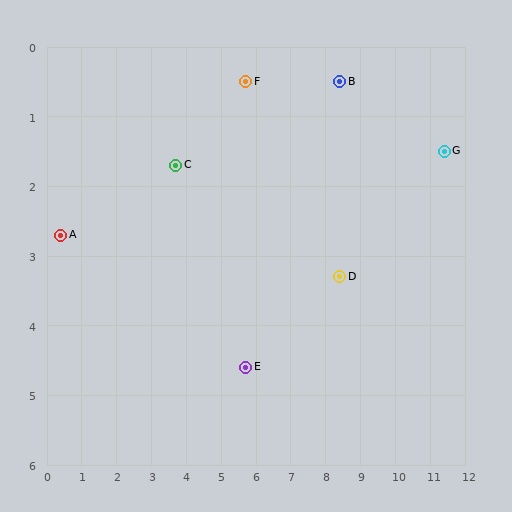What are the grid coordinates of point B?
Point B is at approximately (8.4, 0.5).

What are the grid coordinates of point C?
Point C is at approximately (3.7, 1.7).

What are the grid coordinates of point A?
Point A is at approximately (0.4, 2.7).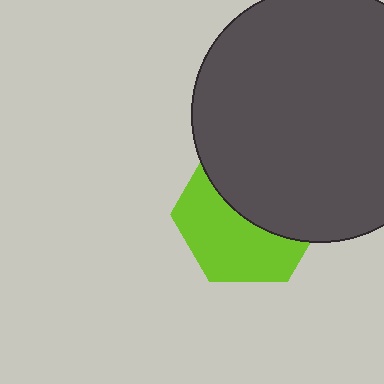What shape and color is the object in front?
The object in front is a dark gray circle.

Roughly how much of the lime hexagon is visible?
About half of it is visible (roughly 50%).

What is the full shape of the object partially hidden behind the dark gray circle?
The partially hidden object is a lime hexagon.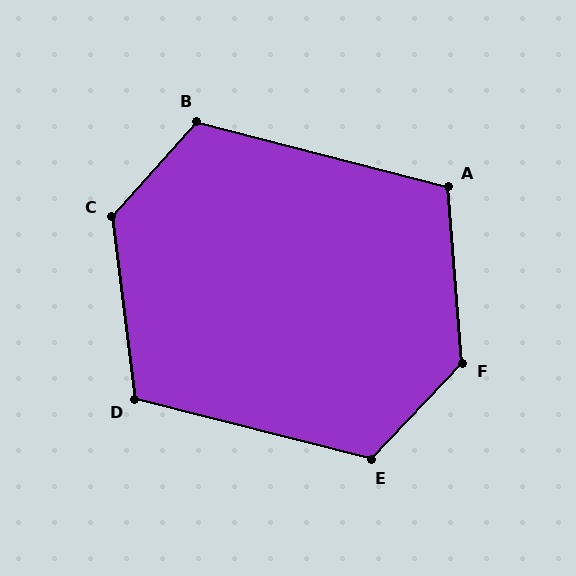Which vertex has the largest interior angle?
F, at approximately 132 degrees.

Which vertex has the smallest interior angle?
A, at approximately 109 degrees.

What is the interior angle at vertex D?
Approximately 111 degrees (obtuse).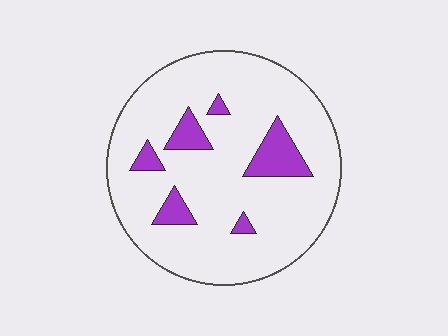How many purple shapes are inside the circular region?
6.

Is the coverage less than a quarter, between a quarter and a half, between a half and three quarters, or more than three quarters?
Less than a quarter.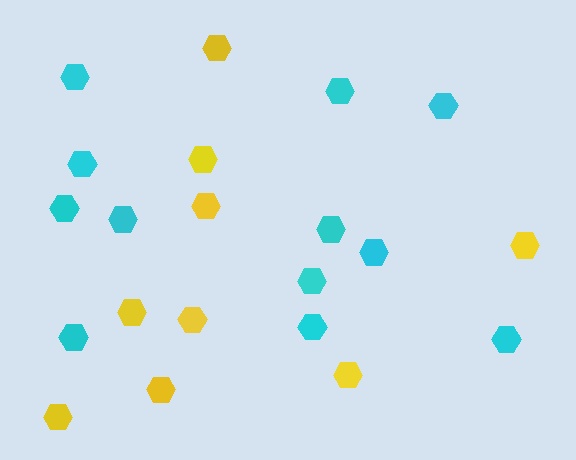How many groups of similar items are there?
There are 2 groups: one group of cyan hexagons (12) and one group of yellow hexagons (9).